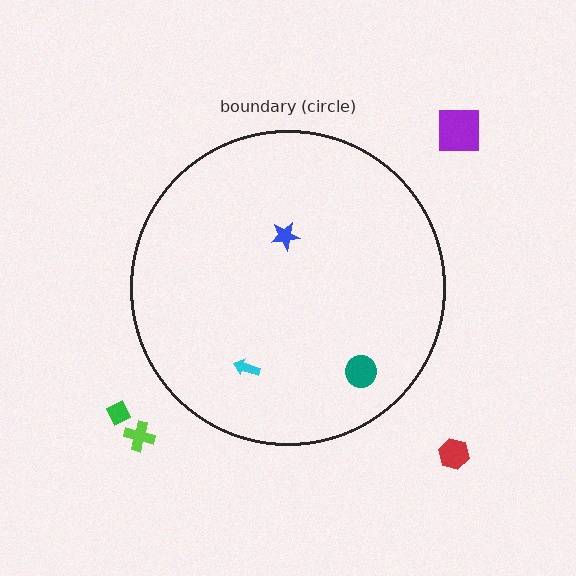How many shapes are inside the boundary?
3 inside, 4 outside.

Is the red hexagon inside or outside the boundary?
Outside.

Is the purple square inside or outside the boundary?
Outside.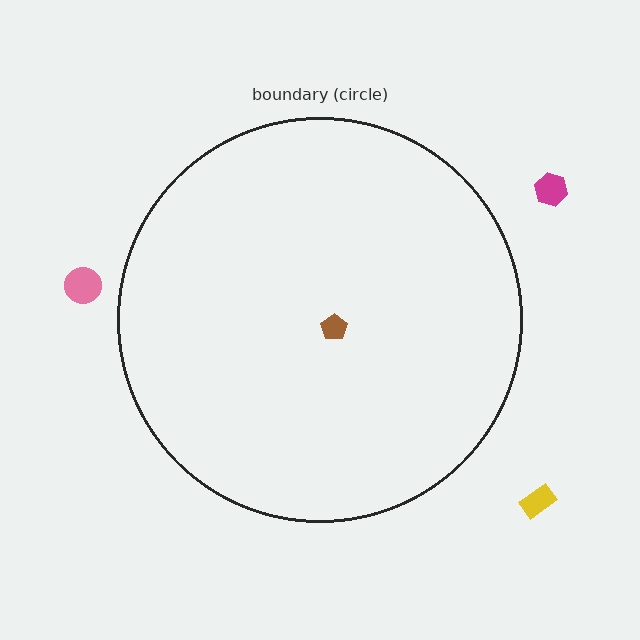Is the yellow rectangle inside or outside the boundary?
Outside.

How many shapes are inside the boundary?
1 inside, 3 outside.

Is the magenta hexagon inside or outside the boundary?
Outside.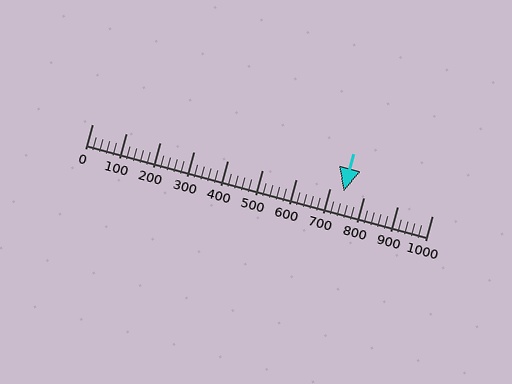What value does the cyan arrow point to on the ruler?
The cyan arrow points to approximately 740.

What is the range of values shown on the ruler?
The ruler shows values from 0 to 1000.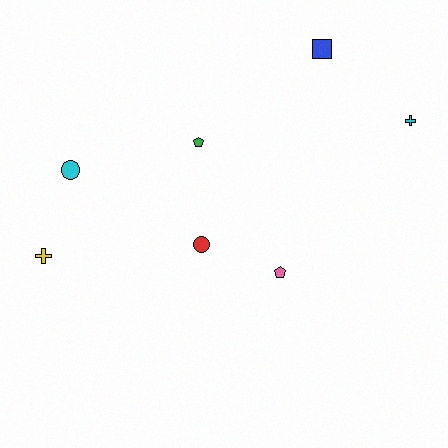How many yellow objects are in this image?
There is 1 yellow object.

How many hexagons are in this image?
There are no hexagons.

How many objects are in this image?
There are 7 objects.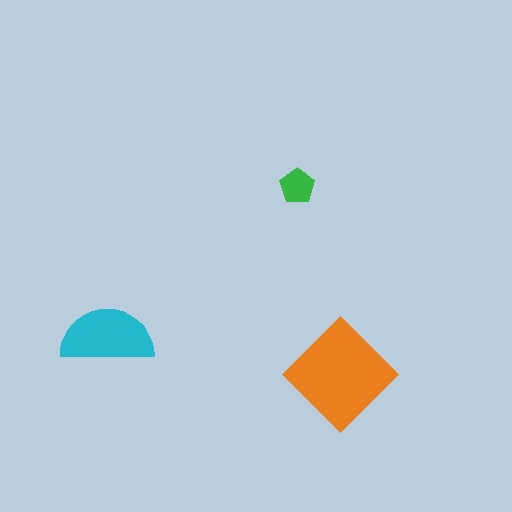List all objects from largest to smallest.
The orange diamond, the cyan semicircle, the green pentagon.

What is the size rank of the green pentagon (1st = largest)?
3rd.